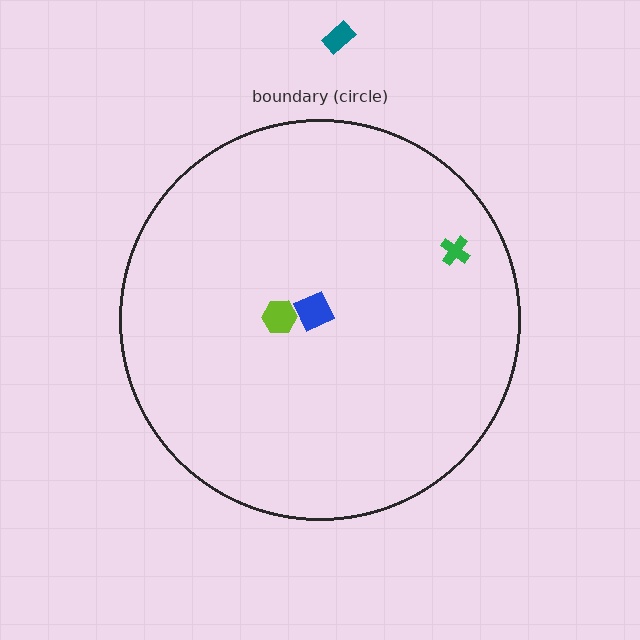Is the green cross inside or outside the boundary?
Inside.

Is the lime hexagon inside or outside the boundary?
Inside.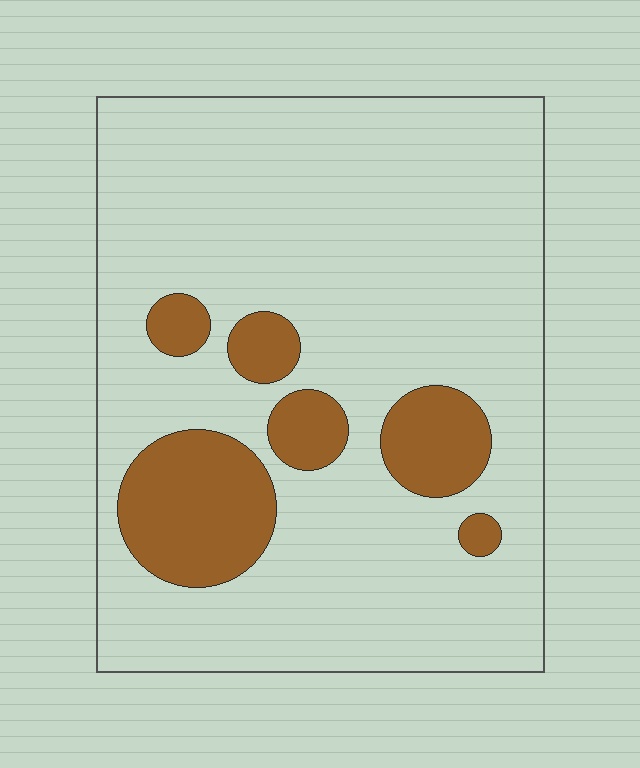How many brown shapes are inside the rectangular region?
6.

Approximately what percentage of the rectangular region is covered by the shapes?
Approximately 15%.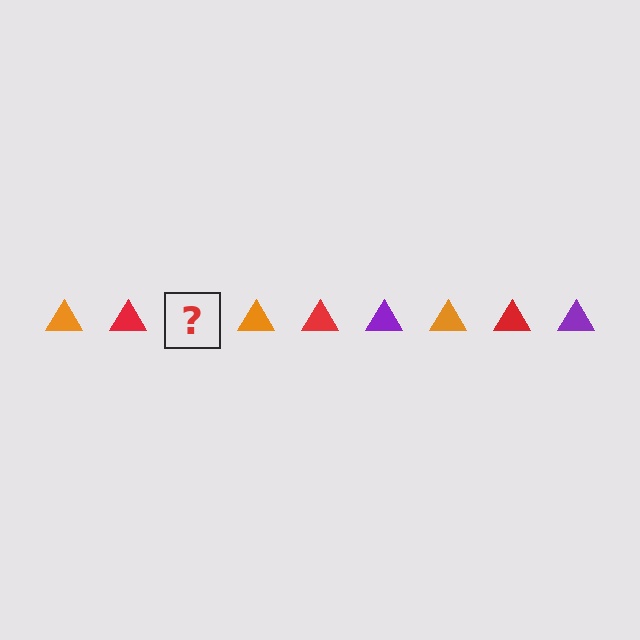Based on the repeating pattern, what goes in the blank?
The blank should be a purple triangle.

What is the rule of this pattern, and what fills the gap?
The rule is that the pattern cycles through orange, red, purple triangles. The gap should be filled with a purple triangle.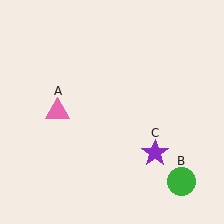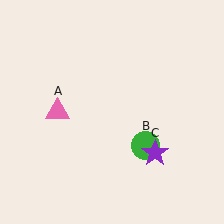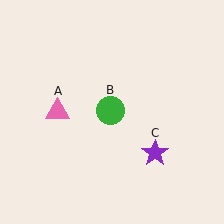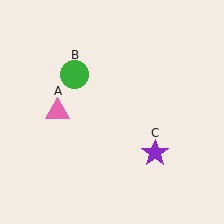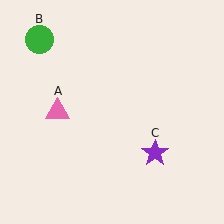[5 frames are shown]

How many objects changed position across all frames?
1 object changed position: green circle (object B).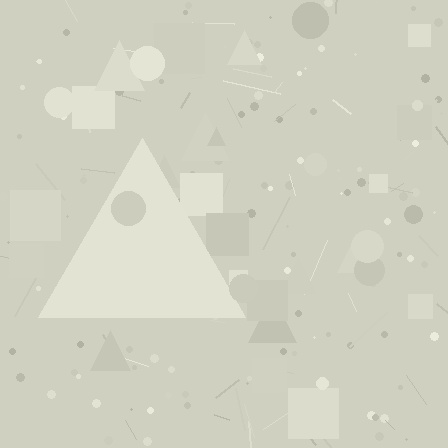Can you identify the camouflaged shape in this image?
The camouflaged shape is a triangle.